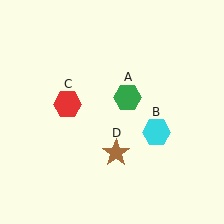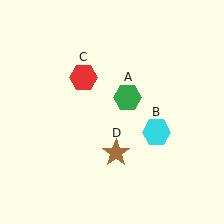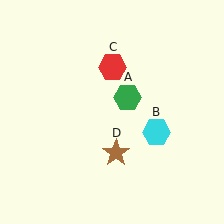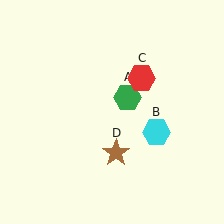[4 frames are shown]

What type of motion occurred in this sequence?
The red hexagon (object C) rotated clockwise around the center of the scene.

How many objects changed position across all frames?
1 object changed position: red hexagon (object C).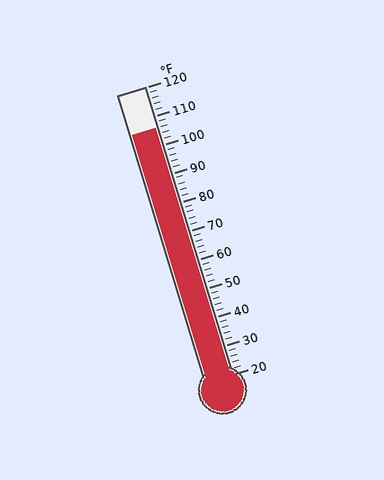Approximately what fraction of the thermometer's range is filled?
The thermometer is filled to approximately 85% of its range.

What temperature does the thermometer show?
The thermometer shows approximately 106°F.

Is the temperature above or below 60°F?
The temperature is above 60°F.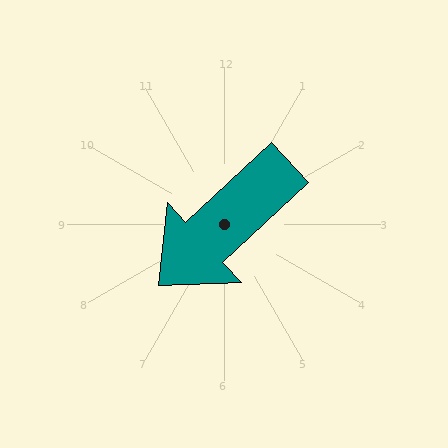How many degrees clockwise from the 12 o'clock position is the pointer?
Approximately 227 degrees.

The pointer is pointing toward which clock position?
Roughly 8 o'clock.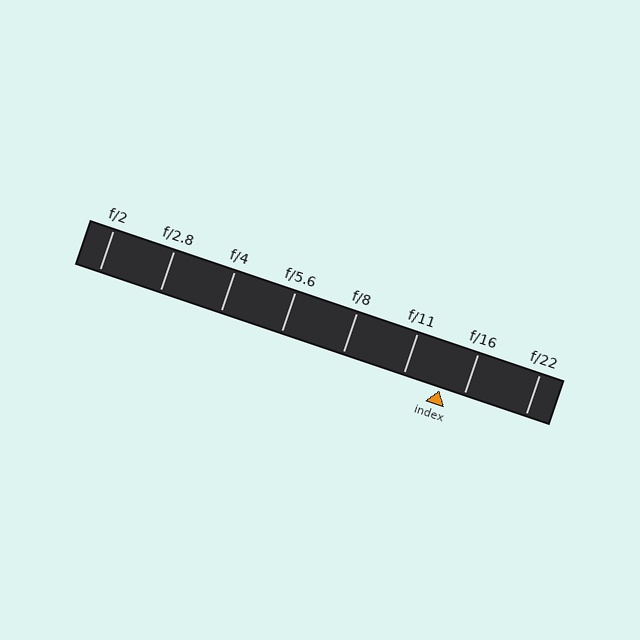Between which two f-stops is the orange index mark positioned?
The index mark is between f/11 and f/16.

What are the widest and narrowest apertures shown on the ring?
The widest aperture shown is f/2 and the narrowest is f/22.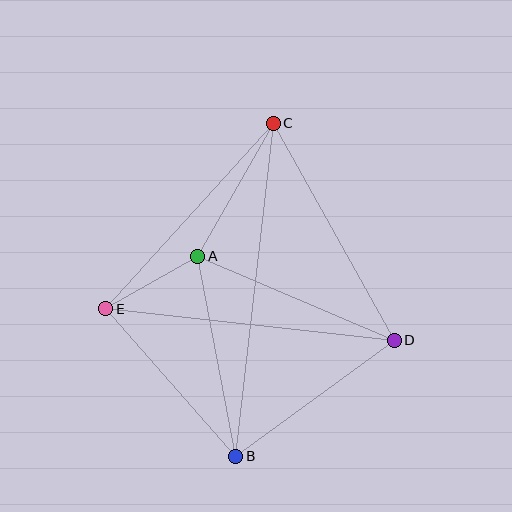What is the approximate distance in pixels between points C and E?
The distance between C and E is approximately 250 pixels.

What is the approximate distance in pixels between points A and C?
The distance between A and C is approximately 153 pixels.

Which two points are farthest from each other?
Points B and C are farthest from each other.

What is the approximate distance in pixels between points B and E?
The distance between B and E is approximately 197 pixels.